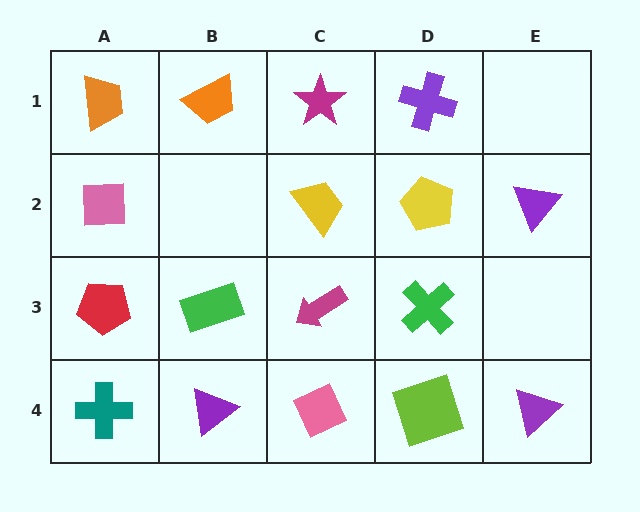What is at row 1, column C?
A magenta star.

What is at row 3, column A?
A red pentagon.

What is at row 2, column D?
A yellow pentagon.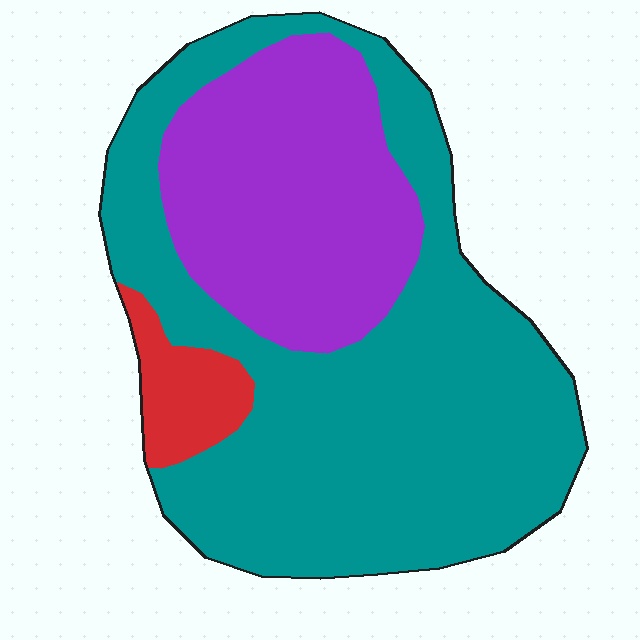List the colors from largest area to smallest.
From largest to smallest: teal, purple, red.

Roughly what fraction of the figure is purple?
Purple covers 31% of the figure.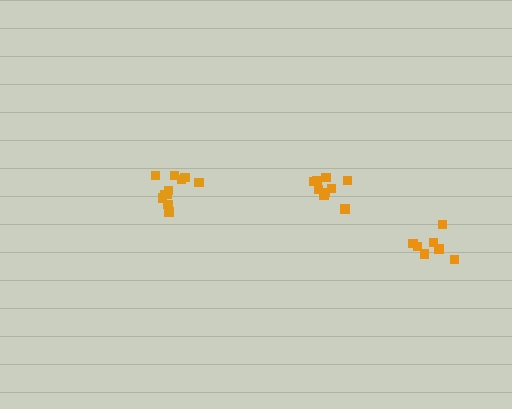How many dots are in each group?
Group 1: 11 dots, Group 2: 7 dots, Group 3: 9 dots (27 total).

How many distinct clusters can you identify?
There are 3 distinct clusters.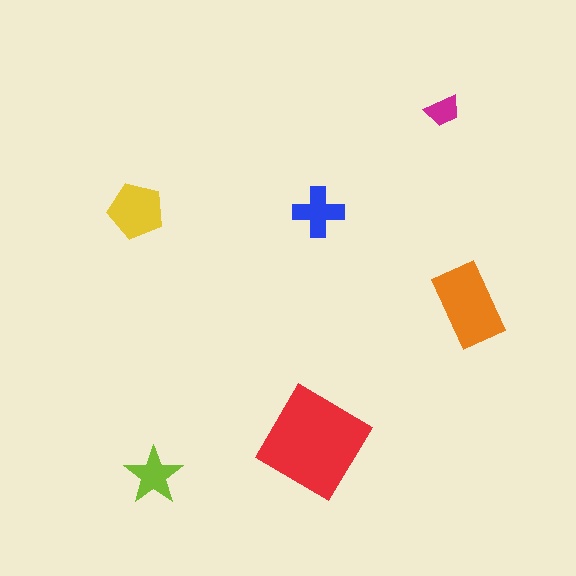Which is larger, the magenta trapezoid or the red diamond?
The red diamond.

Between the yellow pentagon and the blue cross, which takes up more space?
The yellow pentagon.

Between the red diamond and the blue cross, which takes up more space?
The red diamond.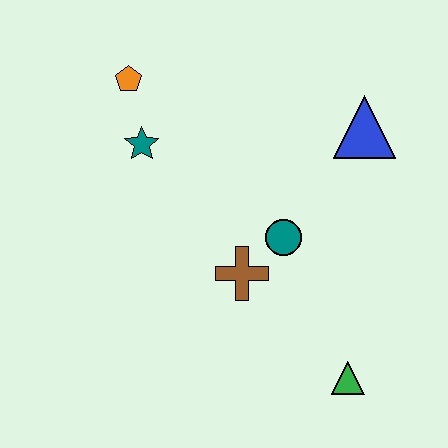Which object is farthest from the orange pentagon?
The green triangle is farthest from the orange pentagon.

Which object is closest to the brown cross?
The teal circle is closest to the brown cross.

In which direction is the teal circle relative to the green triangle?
The teal circle is above the green triangle.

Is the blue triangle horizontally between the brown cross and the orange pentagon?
No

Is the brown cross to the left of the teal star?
No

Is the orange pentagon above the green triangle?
Yes